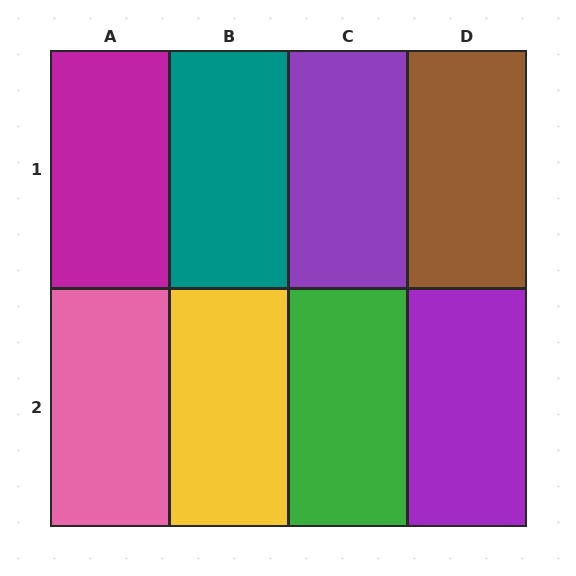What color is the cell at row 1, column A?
Magenta.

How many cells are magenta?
1 cell is magenta.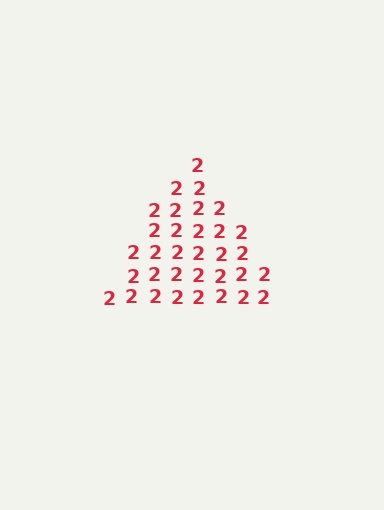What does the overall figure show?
The overall figure shows a triangle.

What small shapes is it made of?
It is made of small digit 2's.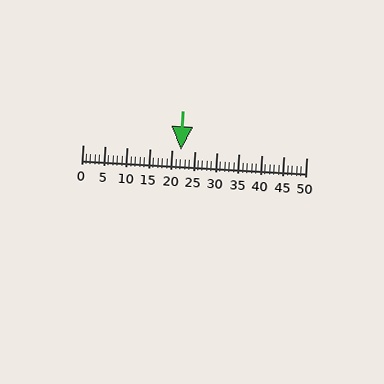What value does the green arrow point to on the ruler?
The green arrow points to approximately 22.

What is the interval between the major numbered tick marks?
The major tick marks are spaced 5 units apart.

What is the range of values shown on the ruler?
The ruler shows values from 0 to 50.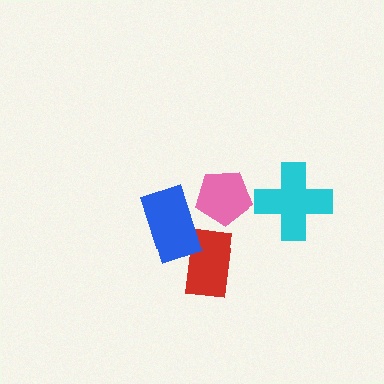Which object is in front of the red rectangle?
The blue rectangle is in front of the red rectangle.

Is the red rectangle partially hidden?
Yes, it is partially covered by another shape.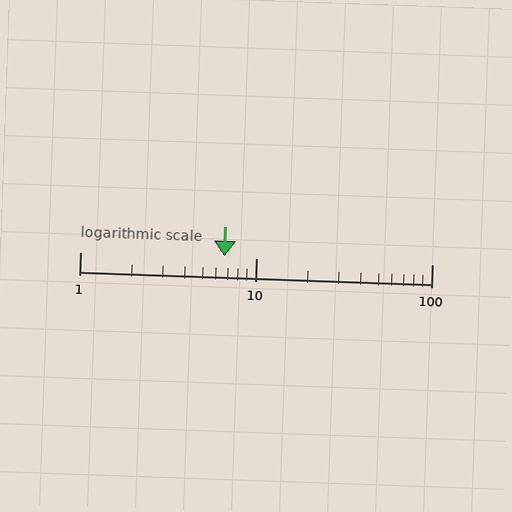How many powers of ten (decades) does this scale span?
The scale spans 2 decades, from 1 to 100.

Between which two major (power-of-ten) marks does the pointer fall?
The pointer is between 1 and 10.